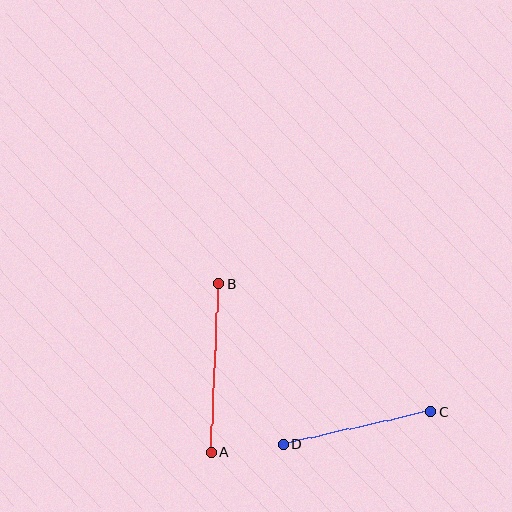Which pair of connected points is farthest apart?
Points A and B are farthest apart.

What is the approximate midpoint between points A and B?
The midpoint is at approximately (215, 368) pixels.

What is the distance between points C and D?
The distance is approximately 151 pixels.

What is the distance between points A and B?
The distance is approximately 168 pixels.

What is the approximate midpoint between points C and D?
The midpoint is at approximately (357, 428) pixels.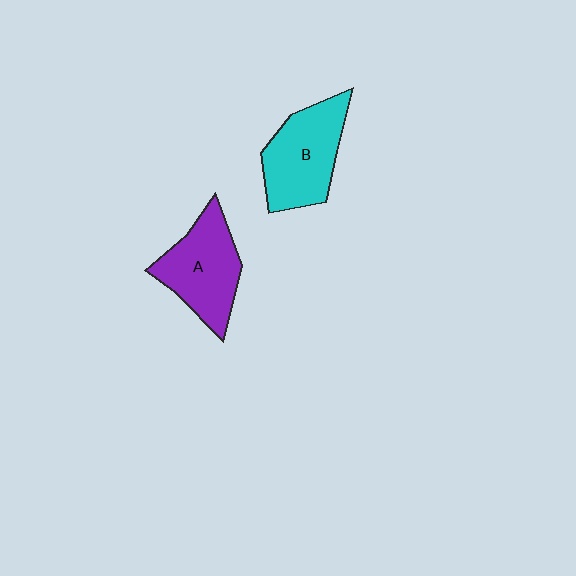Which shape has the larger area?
Shape B (cyan).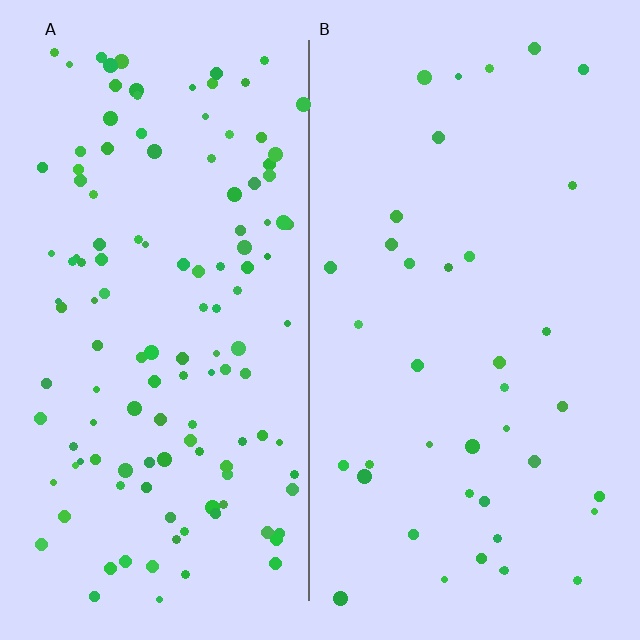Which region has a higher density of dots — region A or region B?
A (the left).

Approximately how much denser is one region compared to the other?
Approximately 3.3× — region A over region B.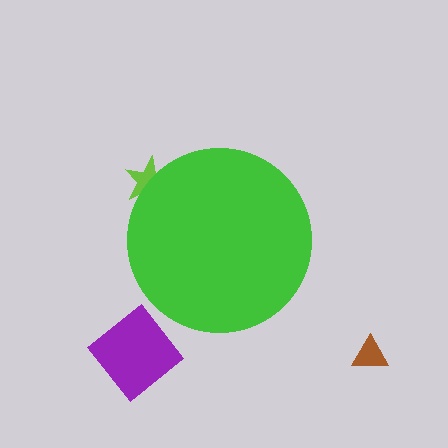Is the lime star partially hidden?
Yes, the lime star is partially hidden behind the green circle.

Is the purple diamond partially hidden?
No, the purple diamond is fully visible.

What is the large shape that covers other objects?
A green circle.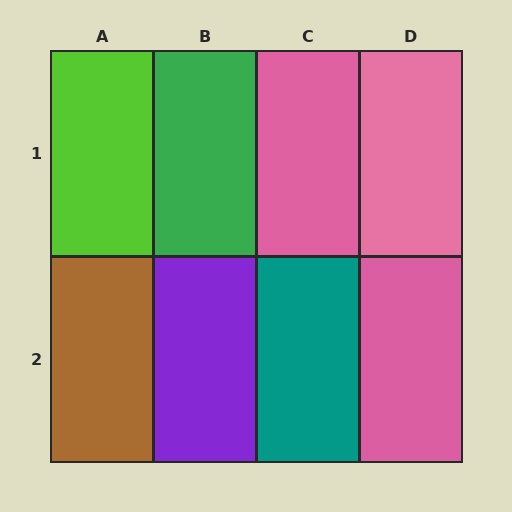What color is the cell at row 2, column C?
Teal.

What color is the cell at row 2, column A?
Brown.